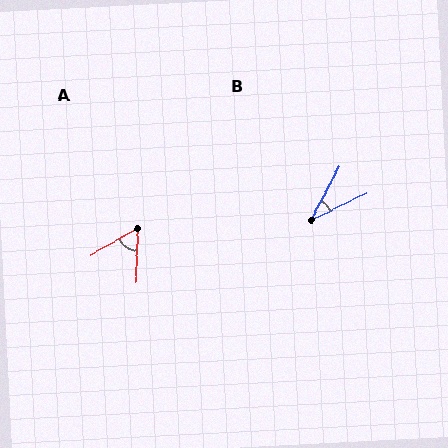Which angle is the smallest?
B, at approximately 36 degrees.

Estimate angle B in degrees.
Approximately 36 degrees.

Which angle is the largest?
A, at approximately 58 degrees.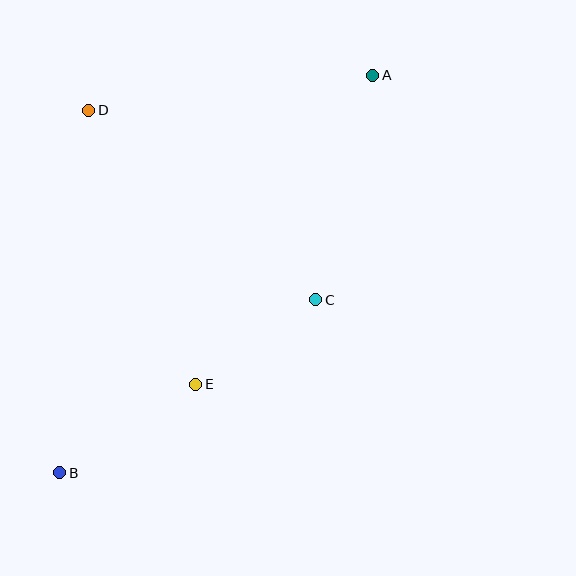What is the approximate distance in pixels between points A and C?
The distance between A and C is approximately 232 pixels.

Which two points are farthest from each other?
Points A and B are farthest from each other.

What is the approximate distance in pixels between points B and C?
The distance between B and C is approximately 309 pixels.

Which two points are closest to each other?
Points C and E are closest to each other.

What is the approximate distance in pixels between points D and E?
The distance between D and E is approximately 294 pixels.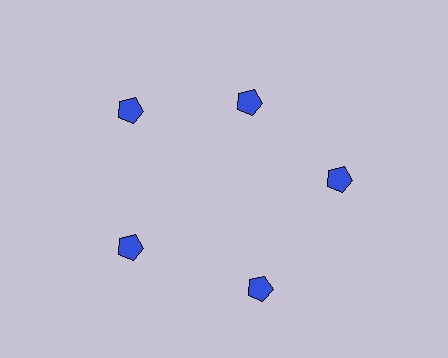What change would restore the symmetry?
The symmetry would be restored by moving it outward, back onto the ring so that all 5 pentagons sit at equal angles and equal distance from the center.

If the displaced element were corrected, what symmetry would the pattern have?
It would have 5-fold rotational symmetry — the pattern would map onto itself every 72 degrees.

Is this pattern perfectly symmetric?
No. The 5 blue pentagons are arranged in a ring, but one element near the 1 o'clock position is pulled inward toward the center, breaking the 5-fold rotational symmetry.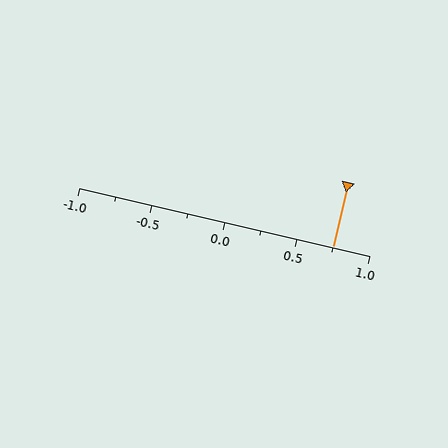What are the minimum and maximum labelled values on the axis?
The axis runs from -1.0 to 1.0.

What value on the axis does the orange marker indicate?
The marker indicates approximately 0.75.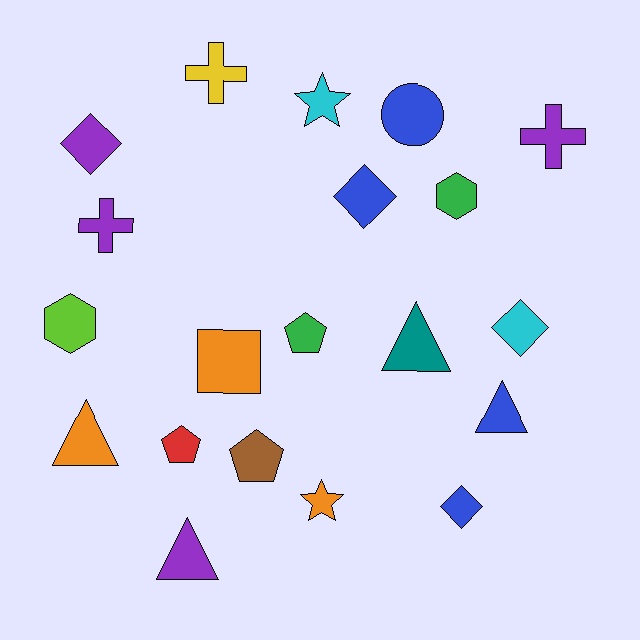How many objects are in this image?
There are 20 objects.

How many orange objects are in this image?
There are 3 orange objects.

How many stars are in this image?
There are 2 stars.